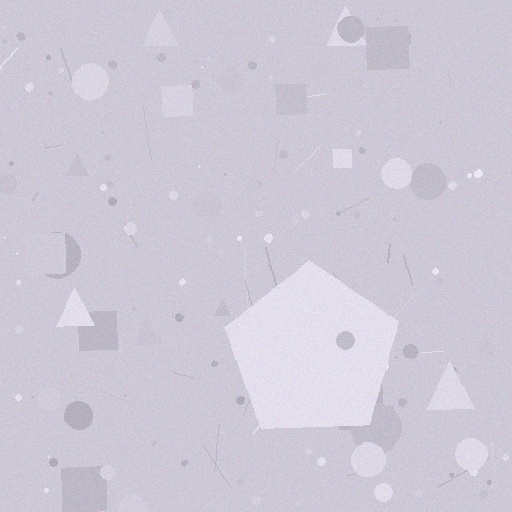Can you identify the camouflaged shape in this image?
The camouflaged shape is a pentagon.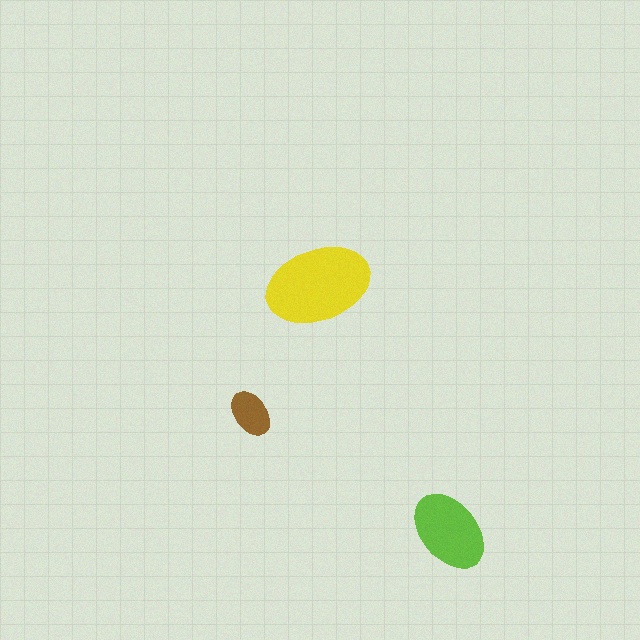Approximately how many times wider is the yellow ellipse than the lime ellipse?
About 1.5 times wider.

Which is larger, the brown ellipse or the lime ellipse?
The lime one.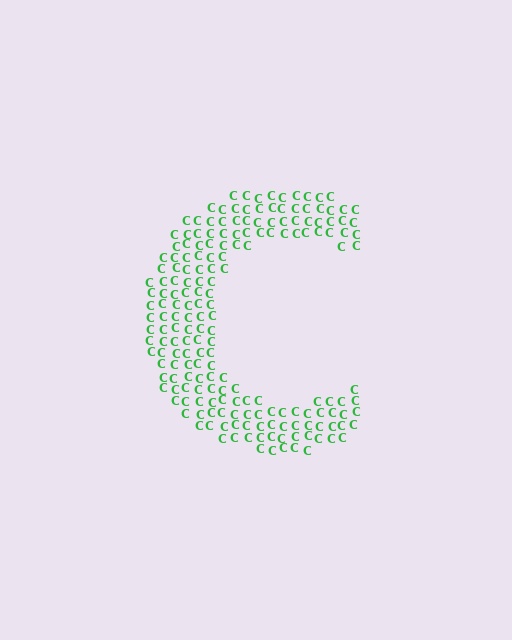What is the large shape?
The large shape is the letter C.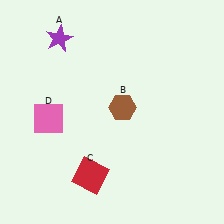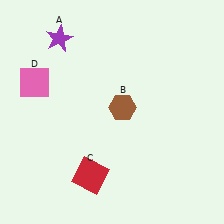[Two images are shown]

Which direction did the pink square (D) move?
The pink square (D) moved up.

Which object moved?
The pink square (D) moved up.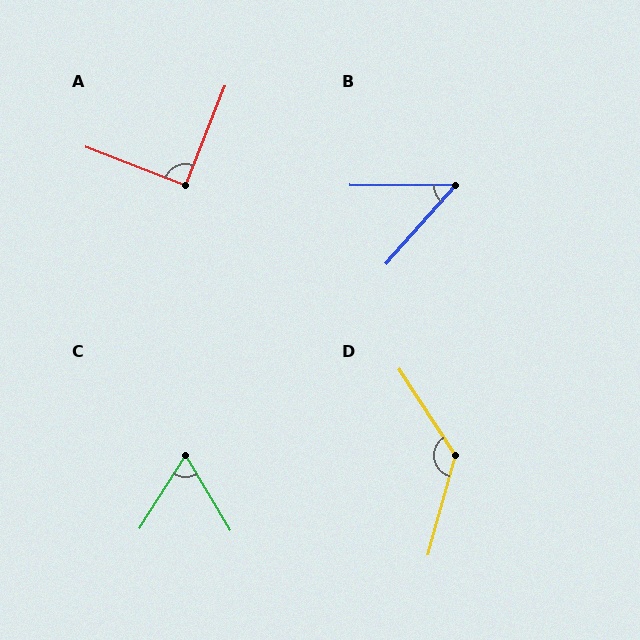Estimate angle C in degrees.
Approximately 63 degrees.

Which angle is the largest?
D, at approximately 131 degrees.